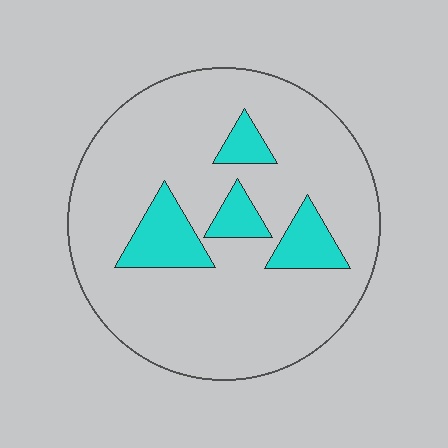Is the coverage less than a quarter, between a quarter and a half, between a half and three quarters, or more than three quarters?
Less than a quarter.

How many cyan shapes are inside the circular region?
4.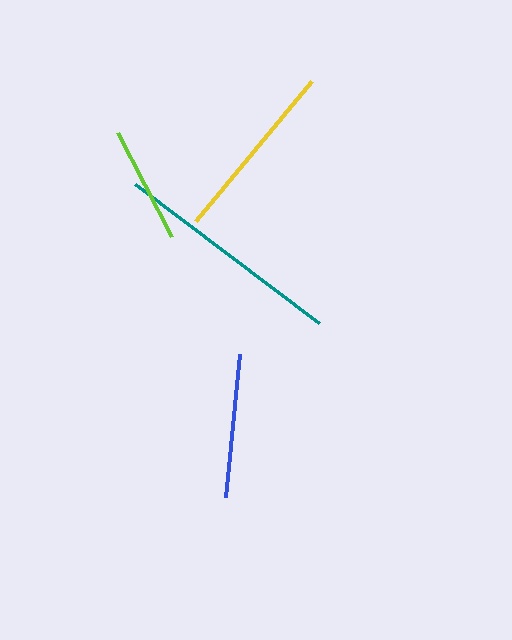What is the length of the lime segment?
The lime segment is approximately 117 pixels long.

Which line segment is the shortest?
The lime line is the shortest at approximately 117 pixels.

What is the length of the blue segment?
The blue segment is approximately 144 pixels long.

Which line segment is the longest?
The teal line is the longest at approximately 231 pixels.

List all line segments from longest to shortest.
From longest to shortest: teal, yellow, blue, lime.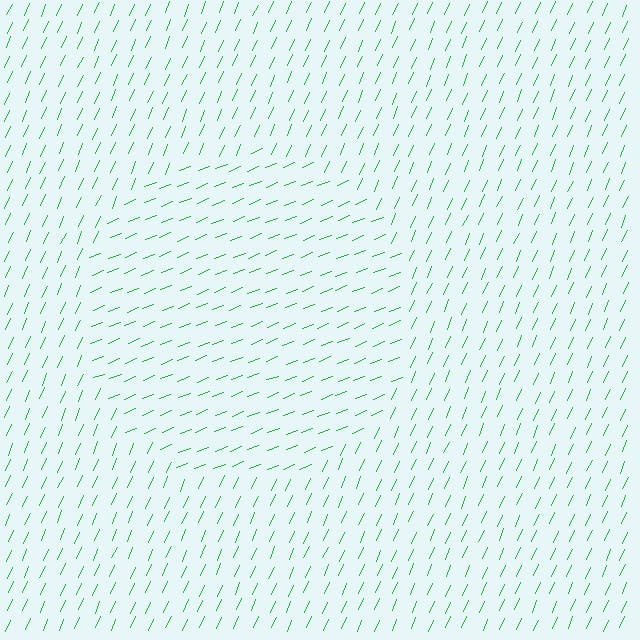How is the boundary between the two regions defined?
The boundary is defined purely by a change in line orientation (approximately 45 degrees difference). All lines are the same color and thickness.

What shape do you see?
I see a circle.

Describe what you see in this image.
The image is filled with small green line segments. A circle region in the image has lines oriented differently from the surrounding lines, creating a visible texture boundary.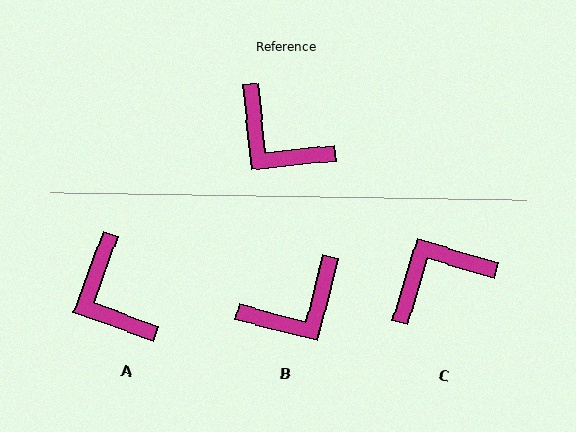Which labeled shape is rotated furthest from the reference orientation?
C, about 113 degrees away.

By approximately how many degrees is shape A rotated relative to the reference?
Approximately 26 degrees clockwise.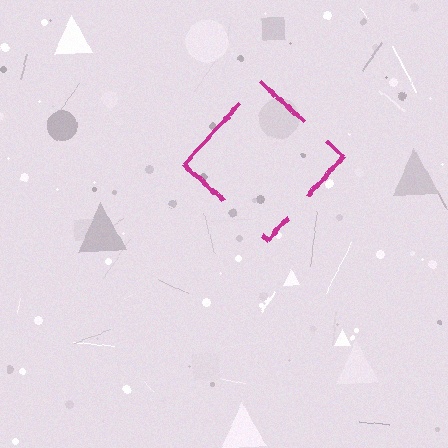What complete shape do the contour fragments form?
The contour fragments form a diamond.